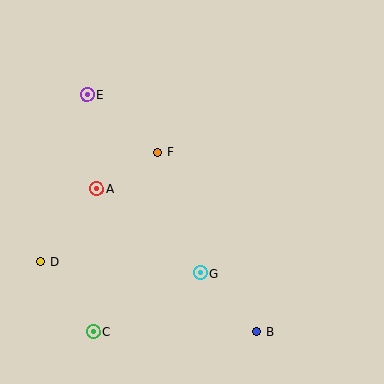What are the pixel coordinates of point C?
Point C is at (93, 332).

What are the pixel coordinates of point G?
Point G is at (200, 273).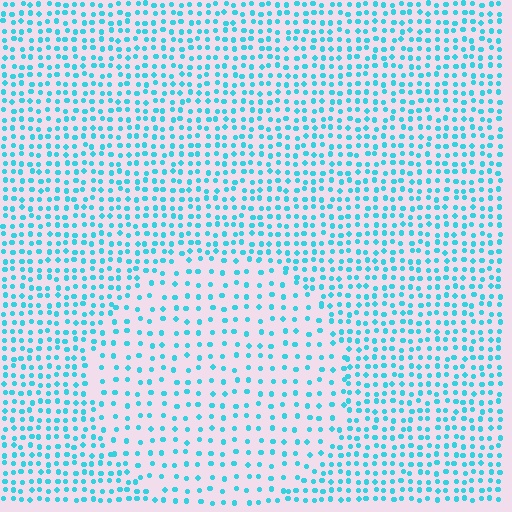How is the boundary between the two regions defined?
The boundary is defined by a change in element density (approximately 1.9x ratio). All elements are the same color, size, and shape.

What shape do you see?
I see a circle.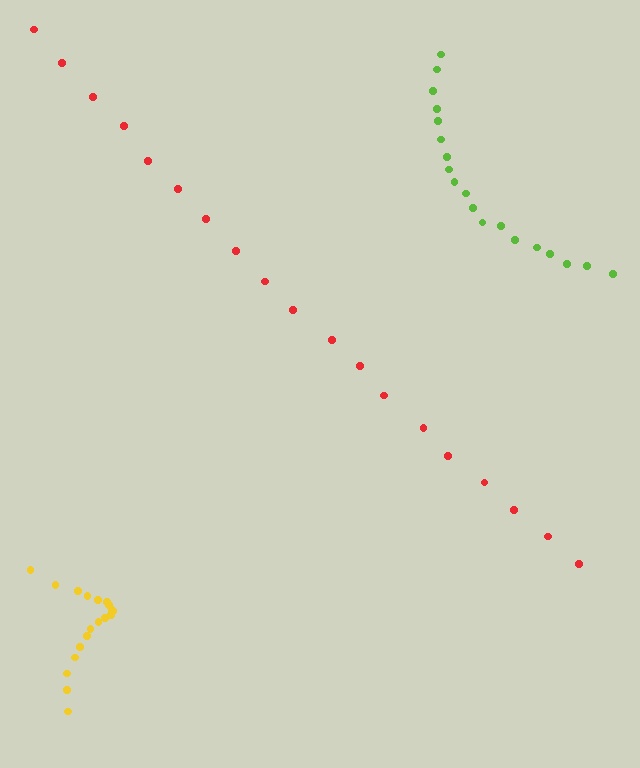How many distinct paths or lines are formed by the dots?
There are 3 distinct paths.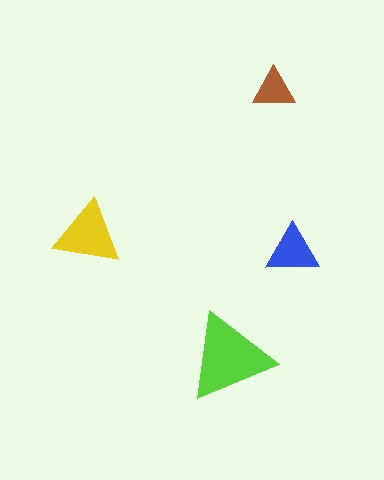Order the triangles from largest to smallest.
the lime one, the yellow one, the blue one, the brown one.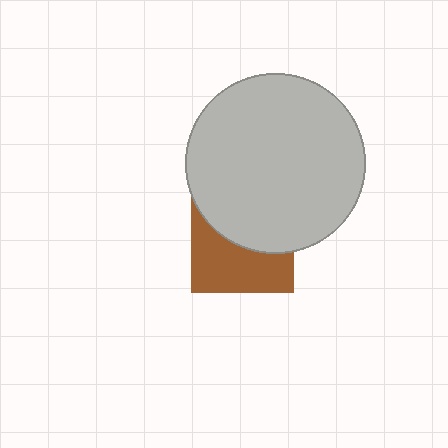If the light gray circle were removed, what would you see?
You would see the complete brown square.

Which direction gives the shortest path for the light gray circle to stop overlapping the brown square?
Moving up gives the shortest separation.